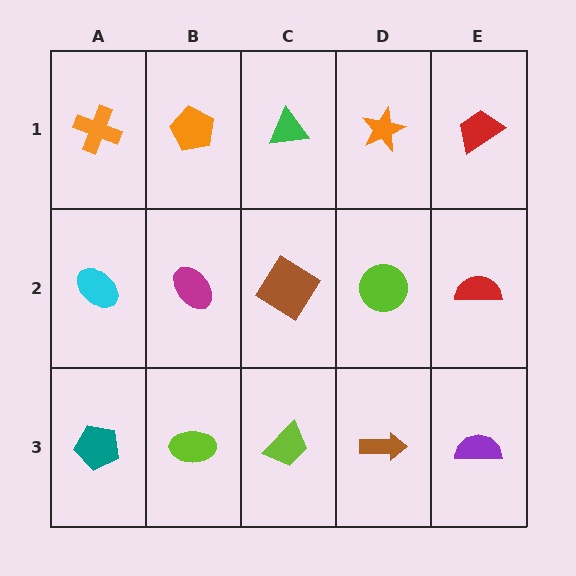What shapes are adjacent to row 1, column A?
A cyan ellipse (row 2, column A), an orange pentagon (row 1, column B).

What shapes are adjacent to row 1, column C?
A brown diamond (row 2, column C), an orange pentagon (row 1, column B), an orange star (row 1, column D).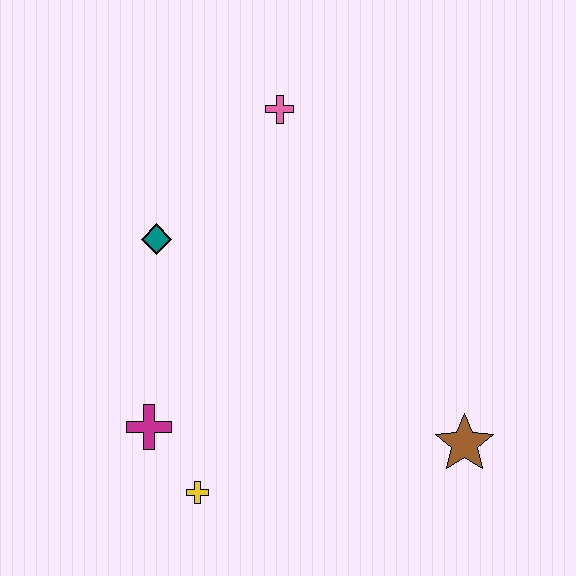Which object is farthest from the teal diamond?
The brown star is farthest from the teal diamond.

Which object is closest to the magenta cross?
The yellow cross is closest to the magenta cross.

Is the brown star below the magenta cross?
Yes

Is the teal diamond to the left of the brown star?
Yes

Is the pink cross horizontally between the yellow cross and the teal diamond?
No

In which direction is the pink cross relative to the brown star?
The pink cross is above the brown star.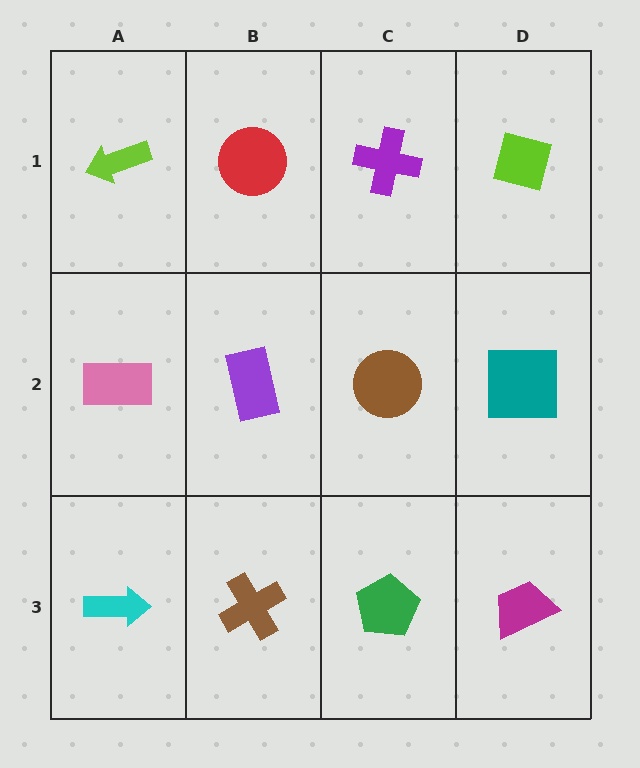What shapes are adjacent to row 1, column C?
A brown circle (row 2, column C), a red circle (row 1, column B), a lime square (row 1, column D).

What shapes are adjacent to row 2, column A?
A lime arrow (row 1, column A), a cyan arrow (row 3, column A), a purple rectangle (row 2, column B).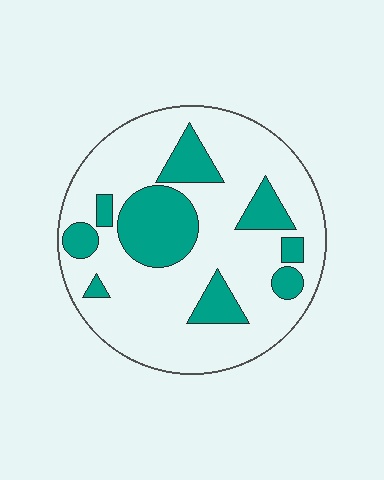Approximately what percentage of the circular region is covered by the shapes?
Approximately 25%.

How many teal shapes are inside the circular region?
9.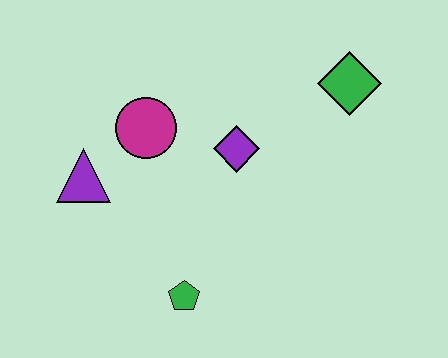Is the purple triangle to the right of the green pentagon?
No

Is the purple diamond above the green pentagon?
Yes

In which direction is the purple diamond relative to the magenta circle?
The purple diamond is to the right of the magenta circle.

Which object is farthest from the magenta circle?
The green diamond is farthest from the magenta circle.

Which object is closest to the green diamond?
The purple diamond is closest to the green diamond.